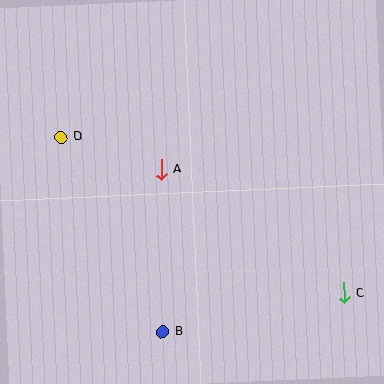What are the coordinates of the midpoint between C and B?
The midpoint between C and B is at (254, 312).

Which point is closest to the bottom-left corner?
Point B is closest to the bottom-left corner.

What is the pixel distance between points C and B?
The distance between C and B is 185 pixels.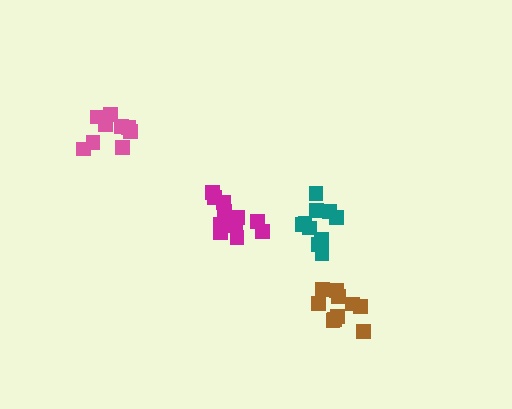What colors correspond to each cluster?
The clusters are colored: pink, brown, teal, magenta.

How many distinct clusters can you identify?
There are 4 distinct clusters.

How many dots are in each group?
Group 1: 9 dots, Group 2: 10 dots, Group 3: 10 dots, Group 4: 12 dots (41 total).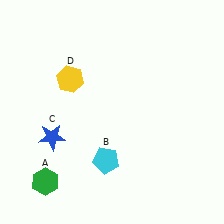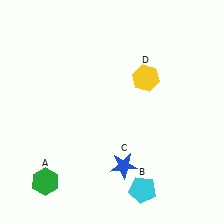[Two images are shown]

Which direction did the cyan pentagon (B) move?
The cyan pentagon (B) moved right.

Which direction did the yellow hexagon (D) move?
The yellow hexagon (D) moved right.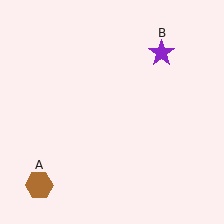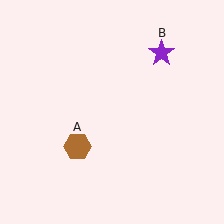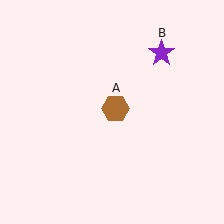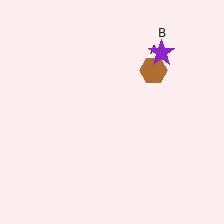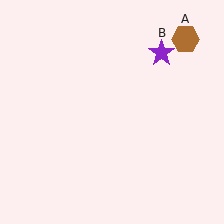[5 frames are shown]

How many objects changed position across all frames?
1 object changed position: brown hexagon (object A).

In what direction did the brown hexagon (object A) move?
The brown hexagon (object A) moved up and to the right.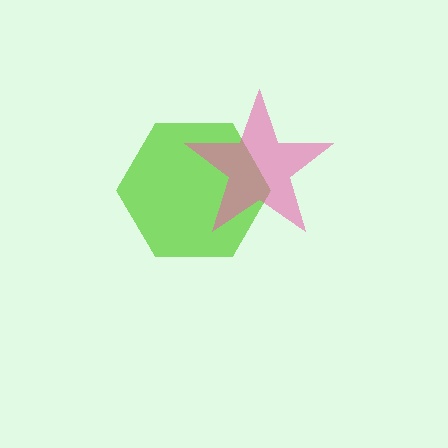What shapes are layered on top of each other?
The layered shapes are: a lime hexagon, a pink star.